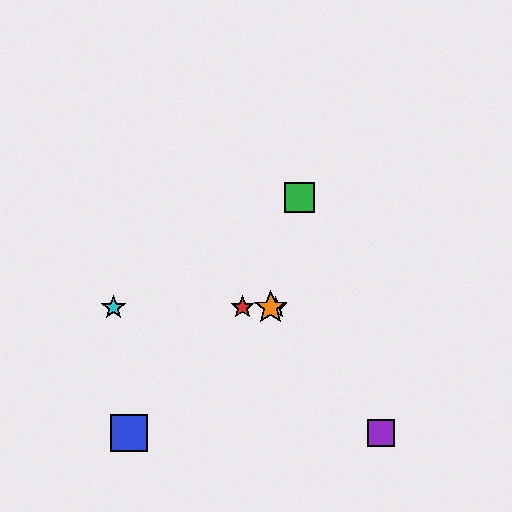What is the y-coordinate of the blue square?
The blue square is at y≈433.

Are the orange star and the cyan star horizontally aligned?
Yes, both are at y≈307.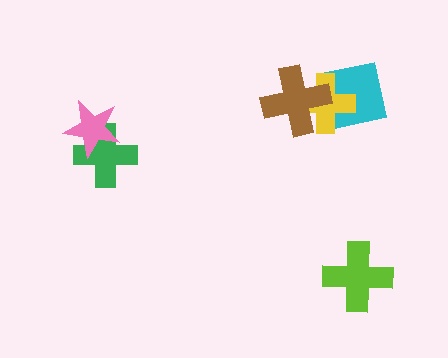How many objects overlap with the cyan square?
2 objects overlap with the cyan square.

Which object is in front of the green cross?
The pink star is in front of the green cross.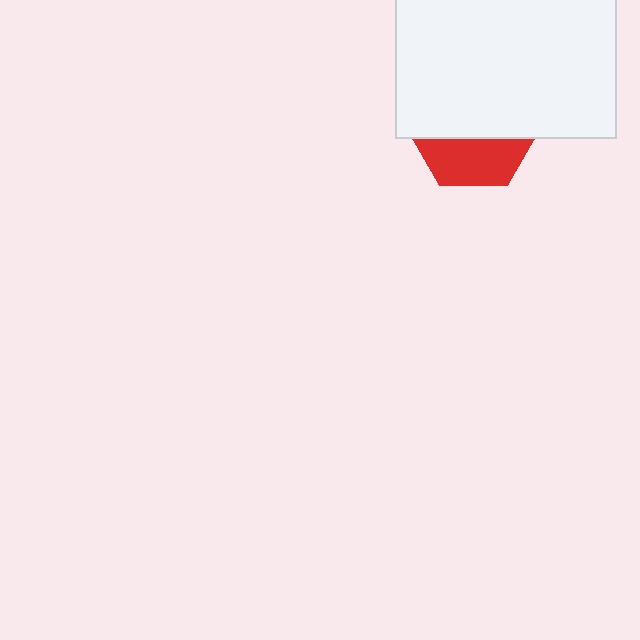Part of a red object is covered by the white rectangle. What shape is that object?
It is a hexagon.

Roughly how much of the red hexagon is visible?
A small part of it is visible (roughly 36%).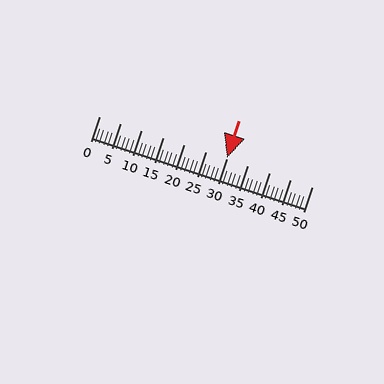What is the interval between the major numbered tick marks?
The major tick marks are spaced 5 units apart.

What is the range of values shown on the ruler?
The ruler shows values from 0 to 50.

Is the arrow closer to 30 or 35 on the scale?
The arrow is closer to 30.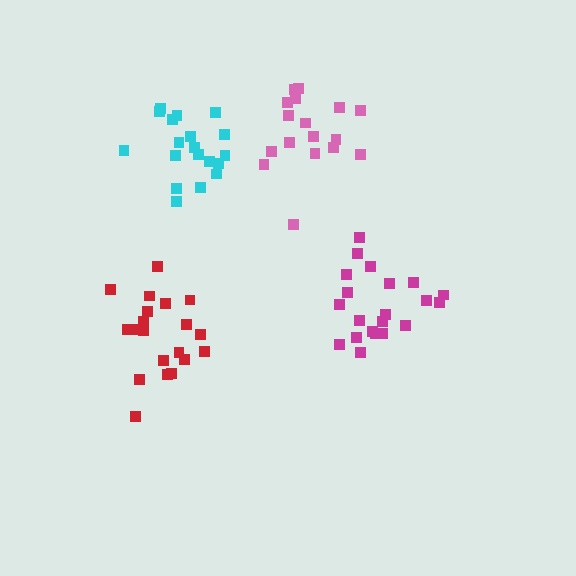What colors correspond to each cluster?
The clusters are colored: red, cyan, magenta, pink.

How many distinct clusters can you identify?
There are 4 distinct clusters.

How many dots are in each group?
Group 1: 20 dots, Group 2: 19 dots, Group 3: 21 dots, Group 4: 17 dots (77 total).